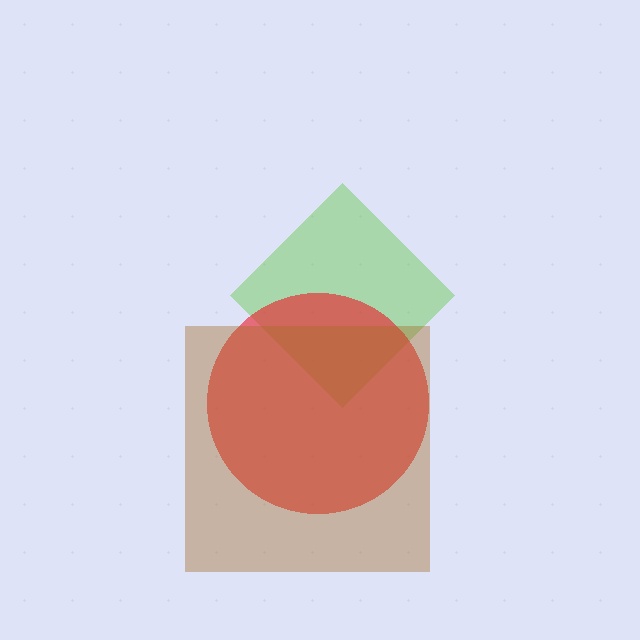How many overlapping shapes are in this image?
There are 3 overlapping shapes in the image.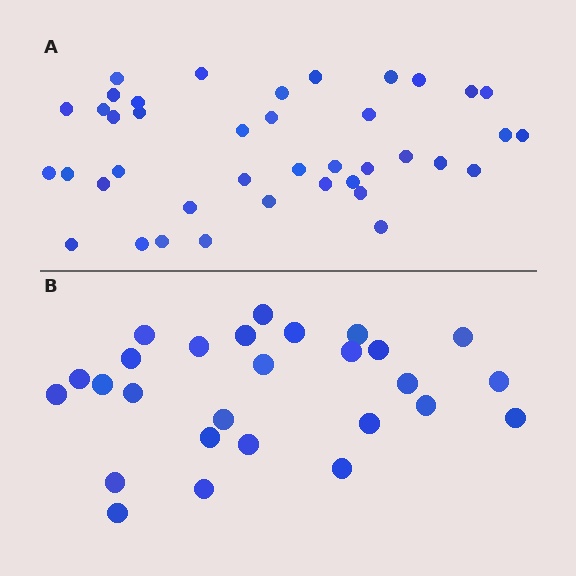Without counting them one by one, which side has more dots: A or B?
Region A (the top region) has more dots.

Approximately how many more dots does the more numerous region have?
Region A has approximately 15 more dots than region B.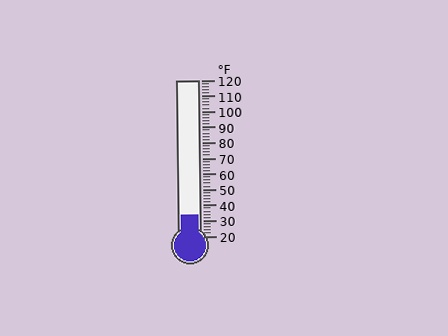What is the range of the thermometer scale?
The thermometer scale ranges from 20°F to 120°F.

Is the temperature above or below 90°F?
The temperature is below 90°F.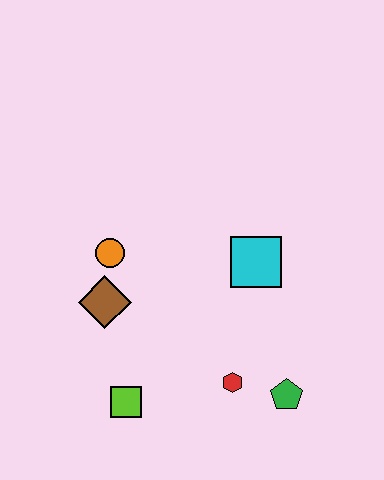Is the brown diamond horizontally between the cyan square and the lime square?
No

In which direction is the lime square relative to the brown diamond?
The lime square is below the brown diamond.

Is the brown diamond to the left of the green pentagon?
Yes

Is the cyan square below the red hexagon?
No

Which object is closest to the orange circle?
The brown diamond is closest to the orange circle.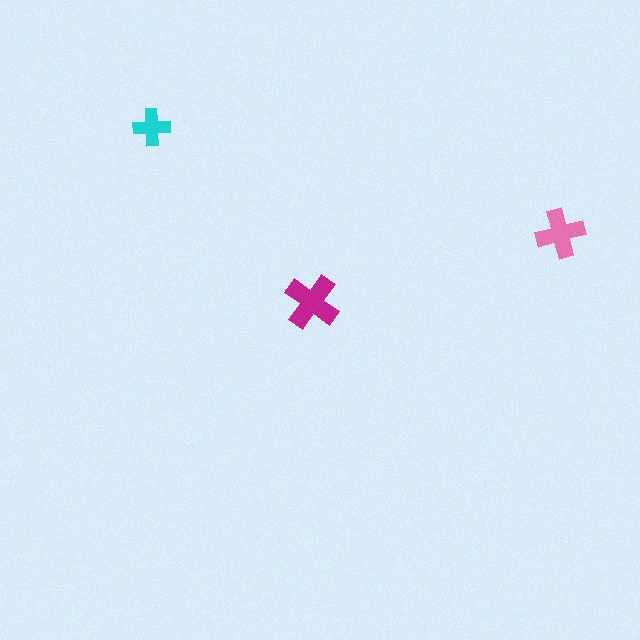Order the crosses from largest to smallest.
the magenta one, the pink one, the cyan one.